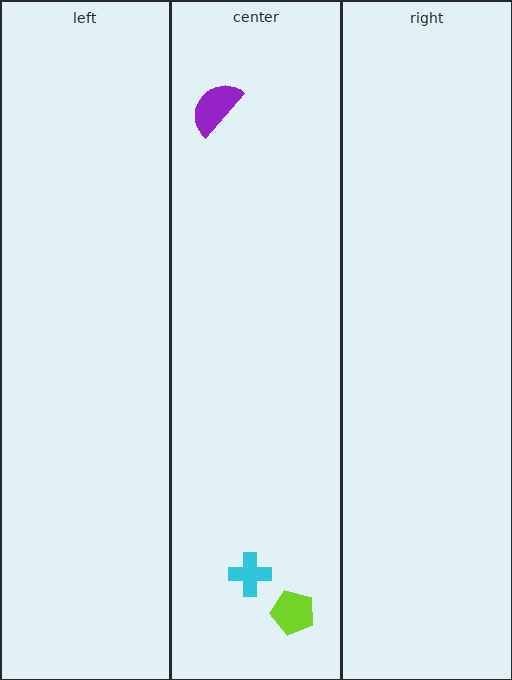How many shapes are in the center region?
3.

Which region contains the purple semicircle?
The center region.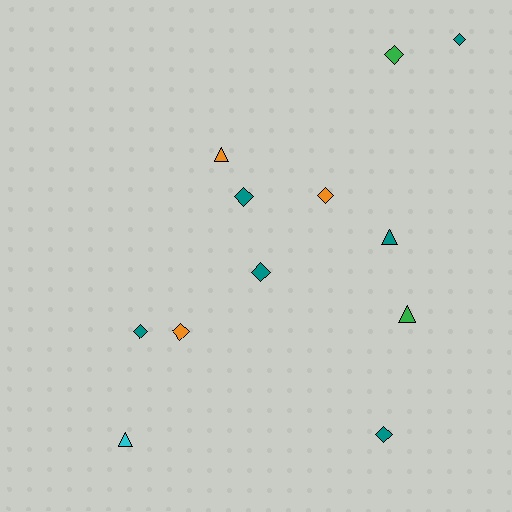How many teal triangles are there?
There is 1 teal triangle.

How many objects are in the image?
There are 12 objects.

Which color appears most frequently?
Teal, with 6 objects.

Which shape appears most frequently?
Diamond, with 8 objects.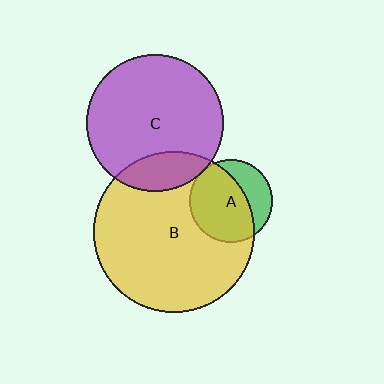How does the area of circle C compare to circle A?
Approximately 2.7 times.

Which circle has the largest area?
Circle B (yellow).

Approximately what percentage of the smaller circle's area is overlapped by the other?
Approximately 65%.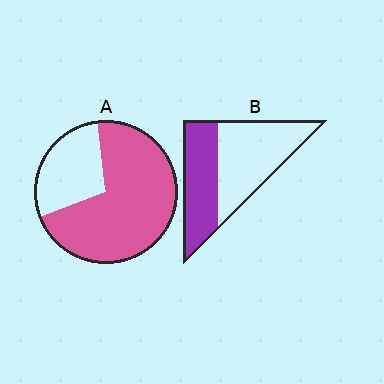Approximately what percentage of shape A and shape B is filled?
A is approximately 70% and B is approximately 45%.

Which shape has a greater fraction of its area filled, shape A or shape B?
Shape A.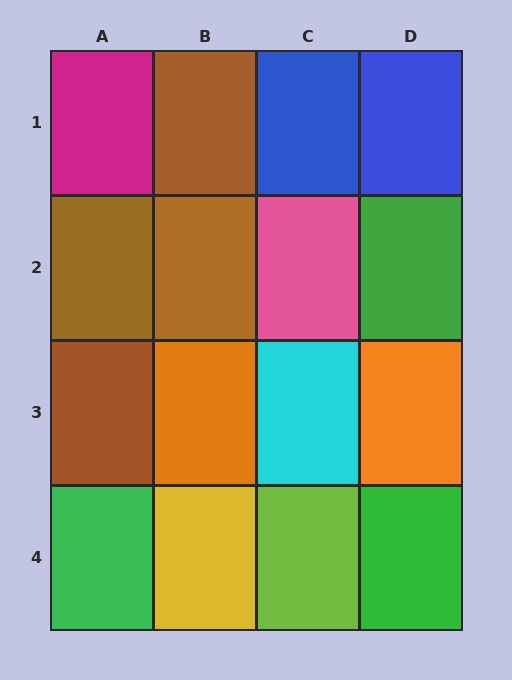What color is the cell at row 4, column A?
Green.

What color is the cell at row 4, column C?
Lime.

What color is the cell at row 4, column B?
Yellow.